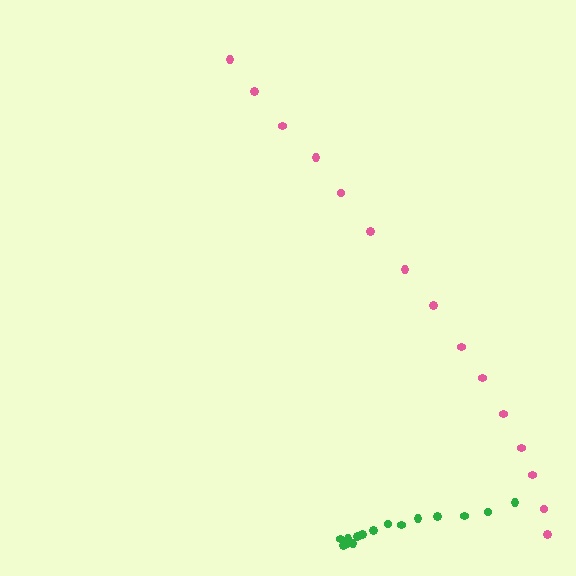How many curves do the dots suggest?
There are 2 distinct paths.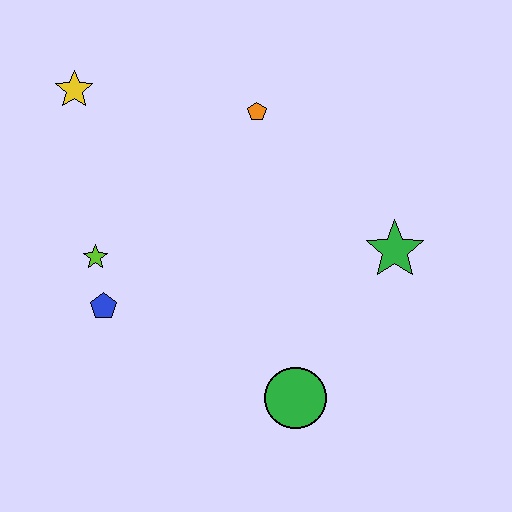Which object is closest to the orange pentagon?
The yellow star is closest to the orange pentagon.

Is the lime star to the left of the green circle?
Yes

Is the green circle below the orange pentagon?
Yes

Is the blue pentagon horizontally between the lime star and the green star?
Yes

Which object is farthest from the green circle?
The yellow star is farthest from the green circle.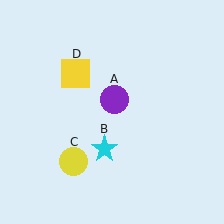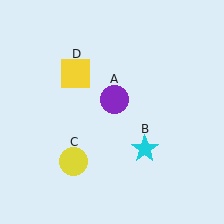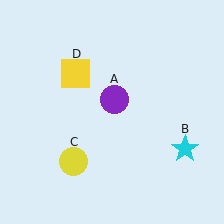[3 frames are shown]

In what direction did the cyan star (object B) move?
The cyan star (object B) moved right.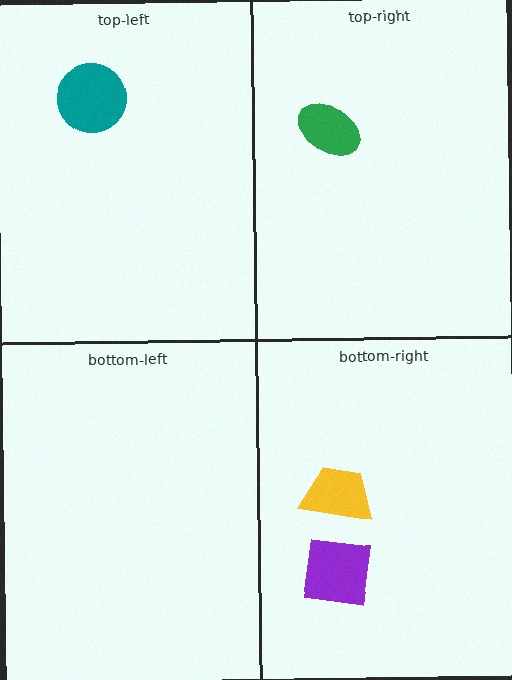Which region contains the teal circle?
The top-left region.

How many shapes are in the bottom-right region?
2.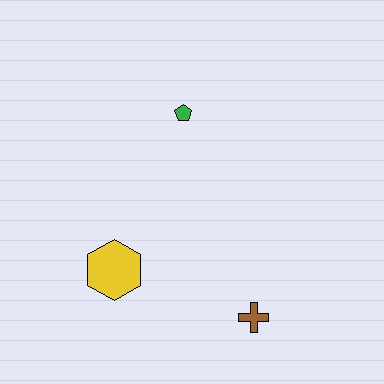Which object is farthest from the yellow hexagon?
The green pentagon is farthest from the yellow hexagon.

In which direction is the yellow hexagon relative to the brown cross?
The yellow hexagon is to the left of the brown cross.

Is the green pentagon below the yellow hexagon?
No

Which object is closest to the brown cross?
The yellow hexagon is closest to the brown cross.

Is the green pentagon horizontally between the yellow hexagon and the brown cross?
Yes